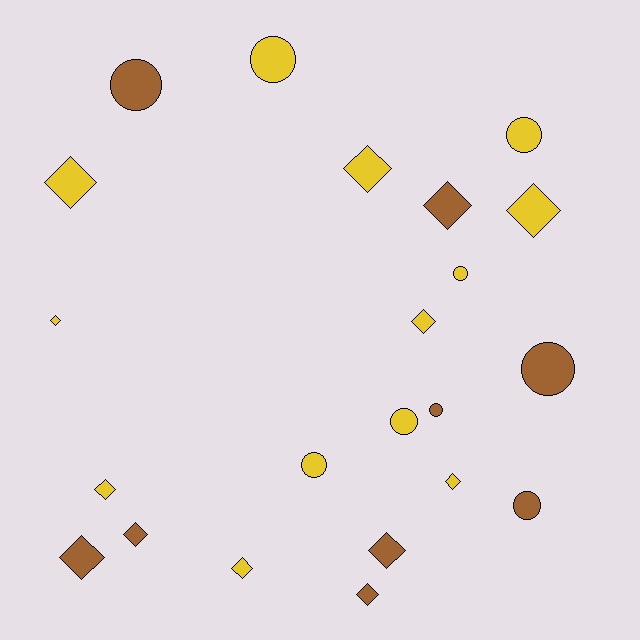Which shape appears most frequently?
Diamond, with 13 objects.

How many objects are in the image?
There are 22 objects.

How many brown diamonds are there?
There are 5 brown diamonds.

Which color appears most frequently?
Yellow, with 13 objects.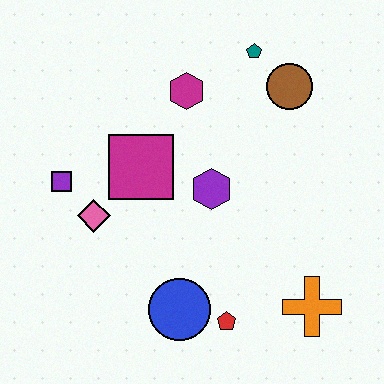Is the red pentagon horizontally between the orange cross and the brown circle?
No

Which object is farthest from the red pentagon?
The teal pentagon is farthest from the red pentagon.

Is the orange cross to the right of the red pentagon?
Yes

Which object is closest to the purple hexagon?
The magenta square is closest to the purple hexagon.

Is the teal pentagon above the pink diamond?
Yes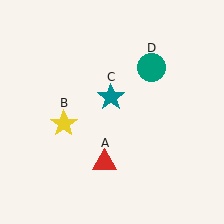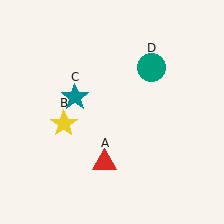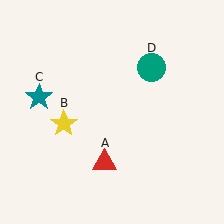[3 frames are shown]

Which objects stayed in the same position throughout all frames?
Red triangle (object A) and yellow star (object B) and teal circle (object D) remained stationary.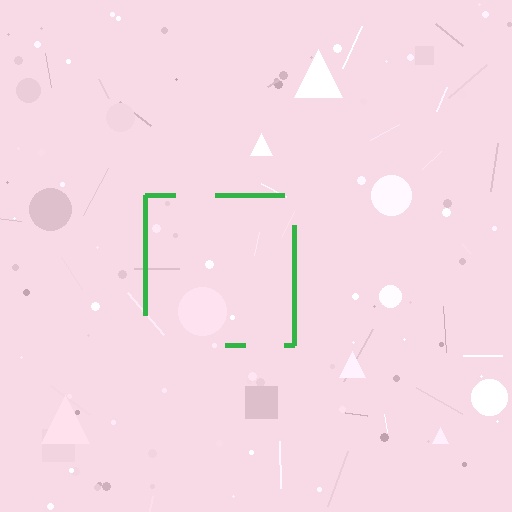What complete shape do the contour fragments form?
The contour fragments form a square.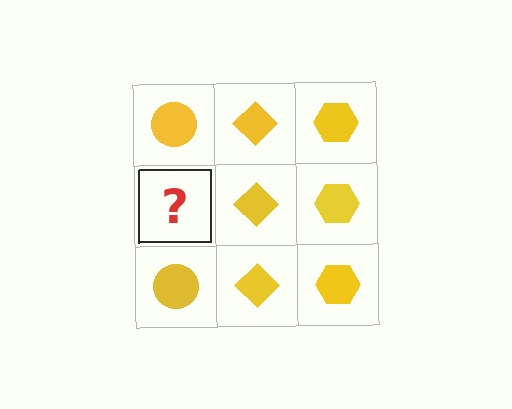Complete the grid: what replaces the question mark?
The question mark should be replaced with a yellow circle.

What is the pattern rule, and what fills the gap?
The rule is that each column has a consistent shape. The gap should be filled with a yellow circle.